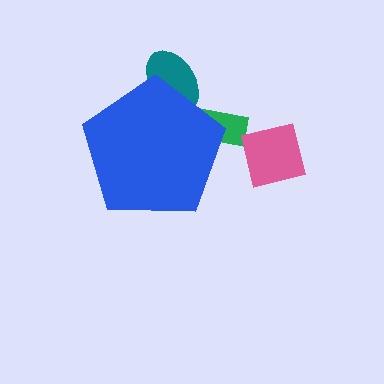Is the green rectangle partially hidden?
Yes, the green rectangle is partially hidden behind the blue pentagon.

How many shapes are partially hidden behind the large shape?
2 shapes are partially hidden.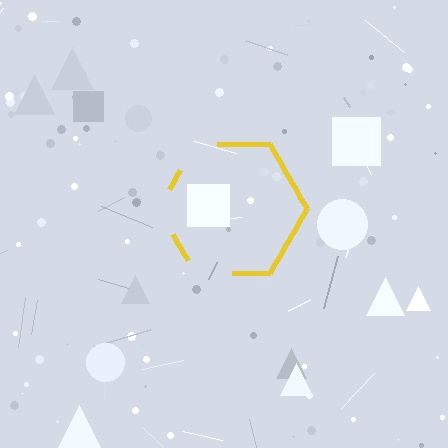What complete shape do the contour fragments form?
The contour fragments form a hexagon.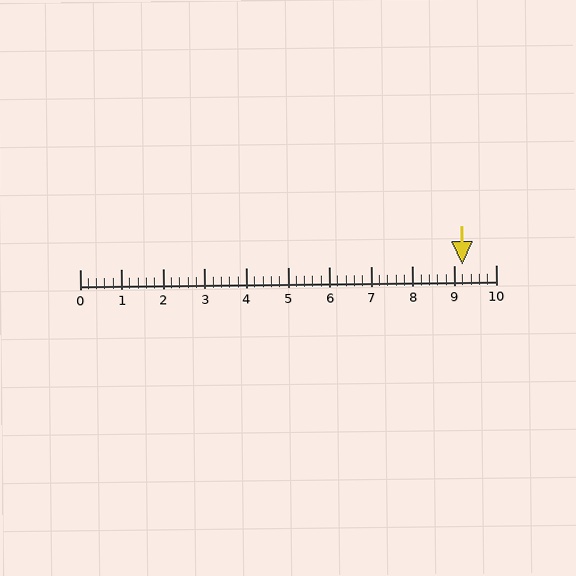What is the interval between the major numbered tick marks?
The major tick marks are spaced 1 units apart.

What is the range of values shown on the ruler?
The ruler shows values from 0 to 10.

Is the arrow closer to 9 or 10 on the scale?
The arrow is closer to 9.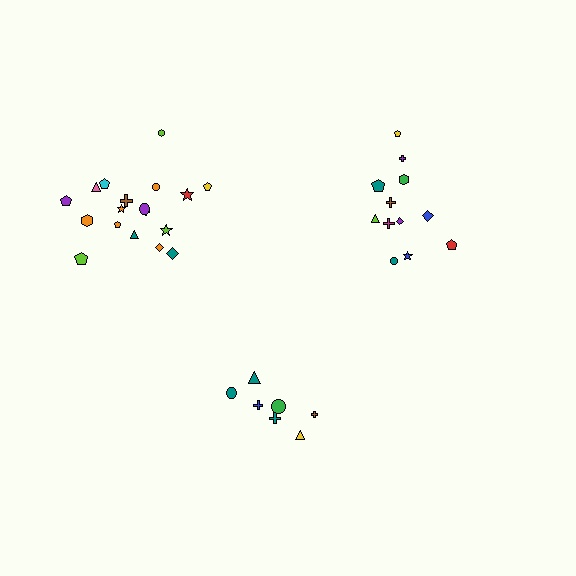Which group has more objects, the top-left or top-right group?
The top-left group.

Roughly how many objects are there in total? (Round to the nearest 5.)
Roughly 35 objects in total.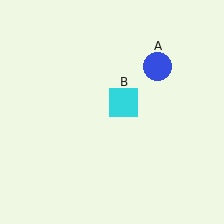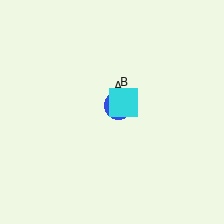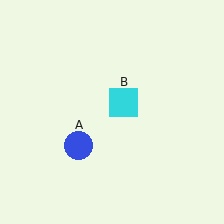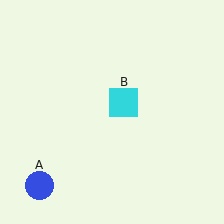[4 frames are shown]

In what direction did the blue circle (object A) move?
The blue circle (object A) moved down and to the left.